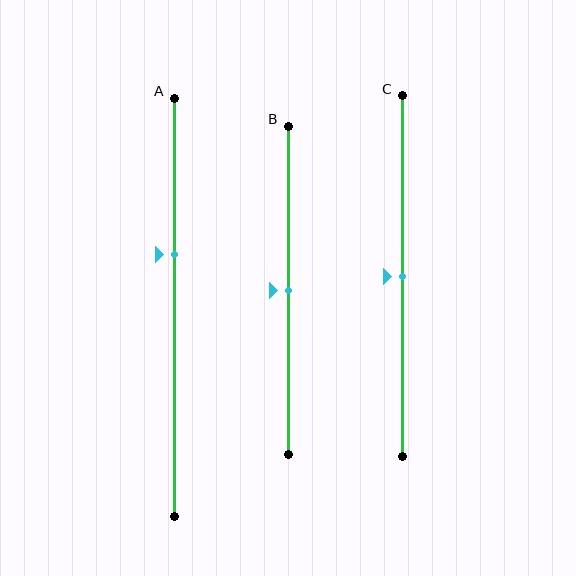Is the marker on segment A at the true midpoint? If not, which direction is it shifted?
No, the marker on segment A is shifted upward by about 13% of the segment length.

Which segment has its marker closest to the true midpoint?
Segment B has its marker closest to the true midpoint.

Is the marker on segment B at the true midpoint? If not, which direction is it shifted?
Yes, the marker on segment B is at the true midpoint.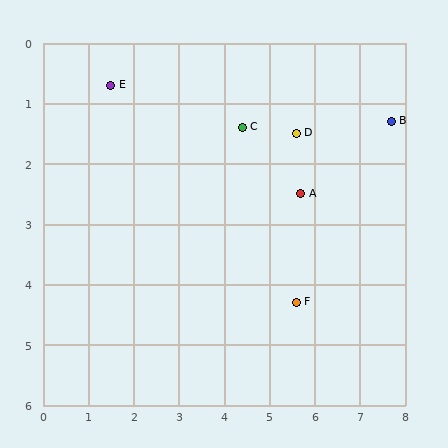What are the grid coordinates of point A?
Point A is at approximately (5.7, 2.5).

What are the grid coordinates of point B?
Point B is at approximately (7.7, 1.3).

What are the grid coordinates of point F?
Point F is at approximately (5.6, 4.3).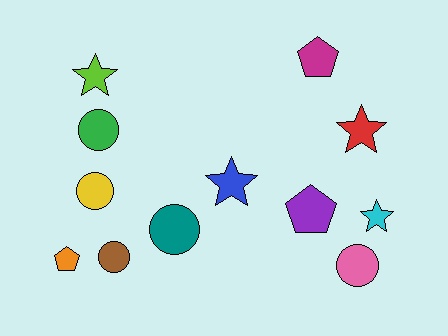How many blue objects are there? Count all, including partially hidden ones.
There is 1 blue object.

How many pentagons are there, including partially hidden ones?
There are 3 pentagons.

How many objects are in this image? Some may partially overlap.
There are 12 objects.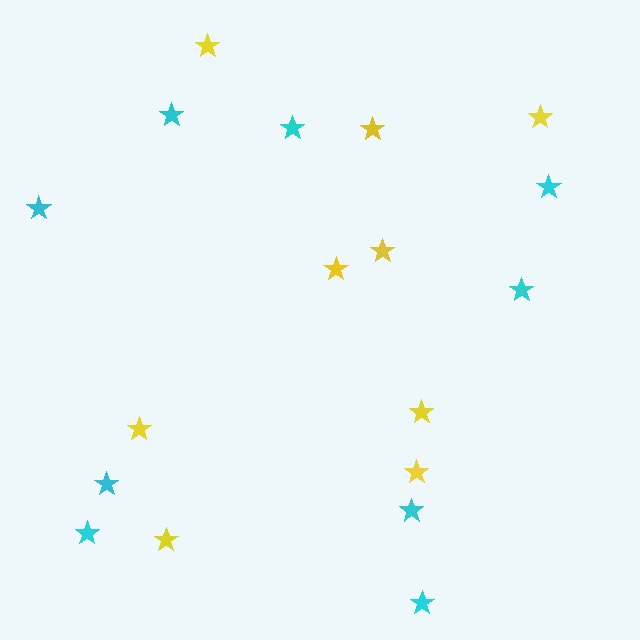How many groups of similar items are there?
There are 2 groups: one group of yellow stars (9) and one group of cyan stars (9).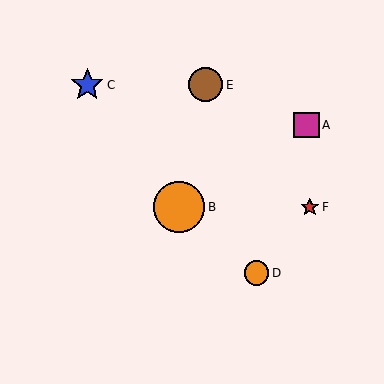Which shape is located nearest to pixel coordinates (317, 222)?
The red star (labeled F) at (310, 207) is nearest to that location.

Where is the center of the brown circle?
The center of the brown circle is at (206, 85).